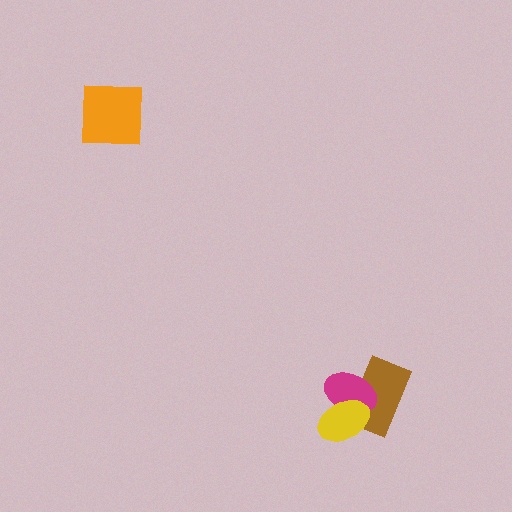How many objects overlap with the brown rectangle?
2 objects overlap with the brown rectangle.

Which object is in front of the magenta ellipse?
The yellow ellipse is in front of the magenta ellipse.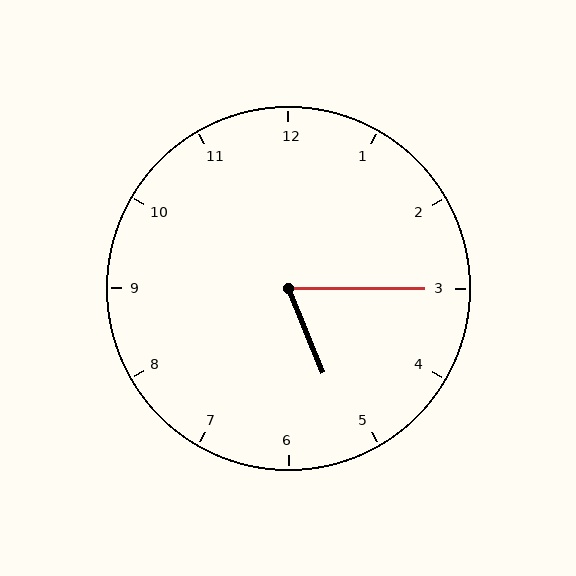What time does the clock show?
5:15.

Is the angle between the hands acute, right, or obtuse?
It is acute.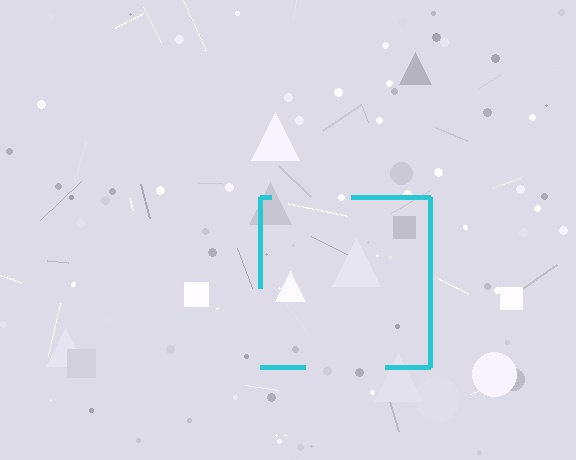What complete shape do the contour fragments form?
The contour fragments form a square.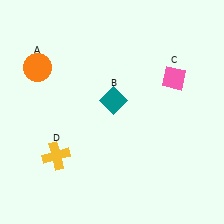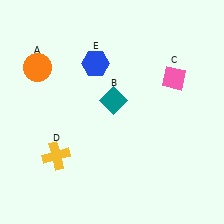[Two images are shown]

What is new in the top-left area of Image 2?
A blue hexagon (E) was added in the top-left area of Image 2.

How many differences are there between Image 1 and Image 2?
There is 1 difference between the two images.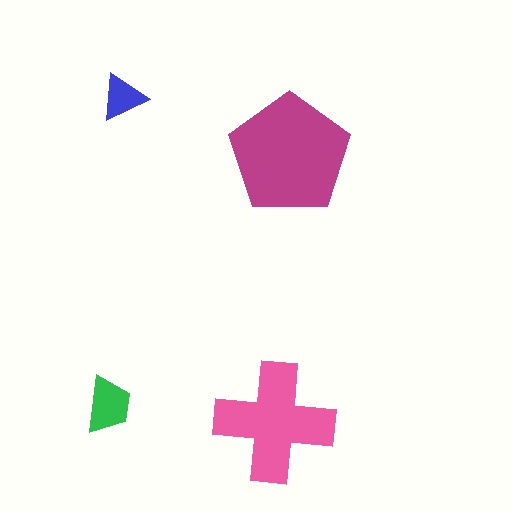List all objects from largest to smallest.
The magenta pentagon, the pink cross, the green trapezoid, the blue triangle.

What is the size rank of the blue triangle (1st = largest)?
4th.